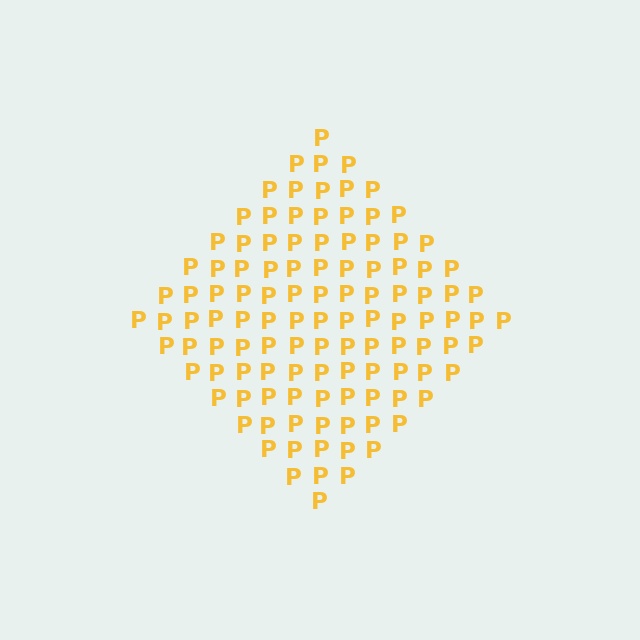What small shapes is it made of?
It is made of small letter P's.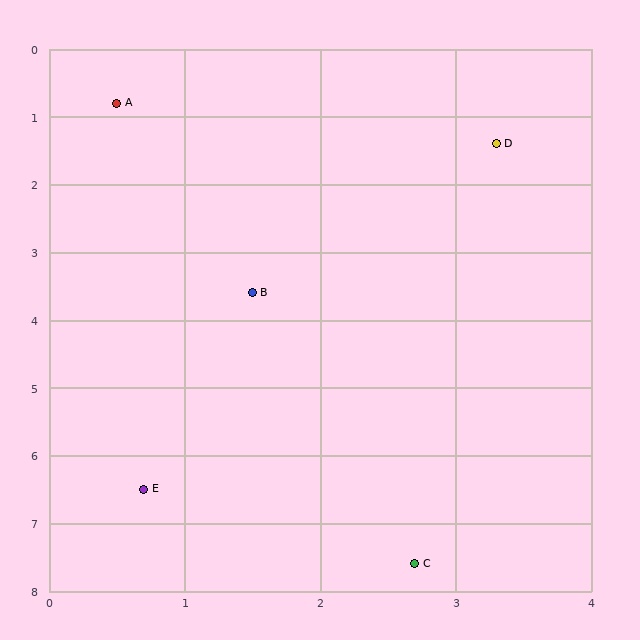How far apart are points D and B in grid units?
Points D and B are about 2.8 grid units apart.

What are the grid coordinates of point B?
Point B is at approximately (1.5, 3.6).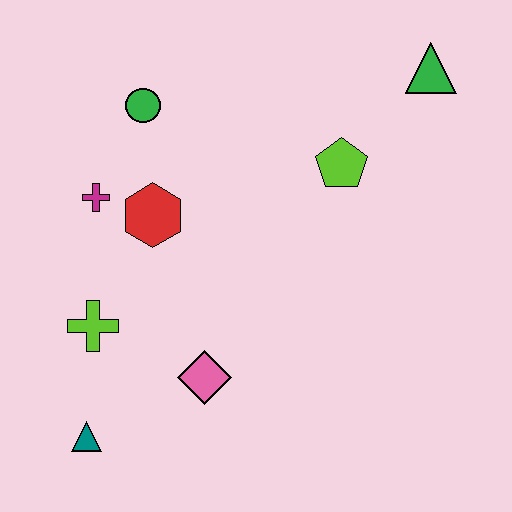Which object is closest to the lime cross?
The teal triangle is closest to the lime cross.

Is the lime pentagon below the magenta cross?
No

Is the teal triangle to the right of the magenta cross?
No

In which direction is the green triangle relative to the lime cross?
The green triangle is to the right of the lime cross.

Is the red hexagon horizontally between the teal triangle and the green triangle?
Yes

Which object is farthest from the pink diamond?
The green triangle is farthest from the pink diamond.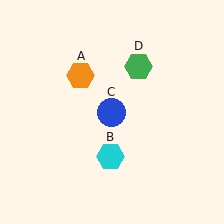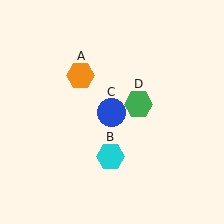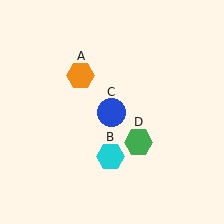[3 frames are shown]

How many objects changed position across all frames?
1 object changed position: green hexagon (object D).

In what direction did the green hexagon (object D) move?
The green hexagon (object D) moved down.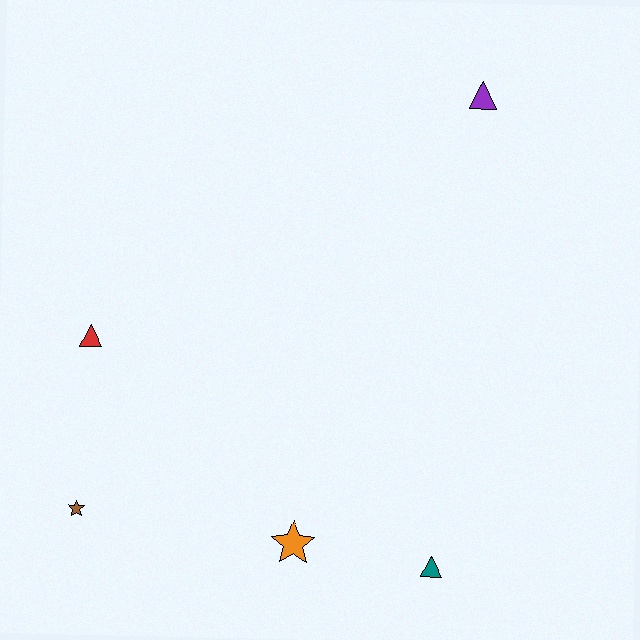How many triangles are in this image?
There are 3 triangles.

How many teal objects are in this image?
There is 1 teal object.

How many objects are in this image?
There are 5 objects.